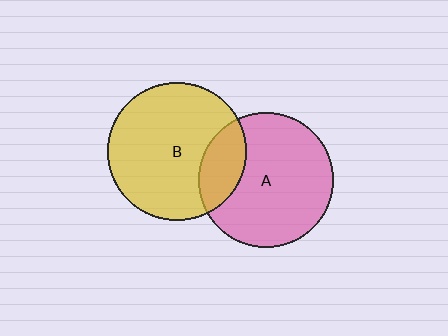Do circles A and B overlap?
Yes.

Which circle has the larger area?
Circle B (yellow).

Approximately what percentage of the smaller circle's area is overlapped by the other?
Approximately 20%.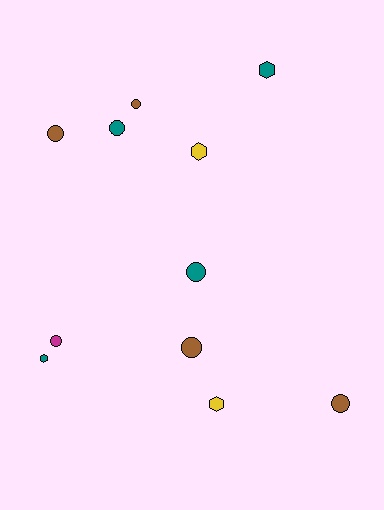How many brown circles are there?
There are 4 brown circles.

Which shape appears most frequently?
Circle, with 7 objects.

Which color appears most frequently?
Brown, with 4 objects.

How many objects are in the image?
There are 11 objects.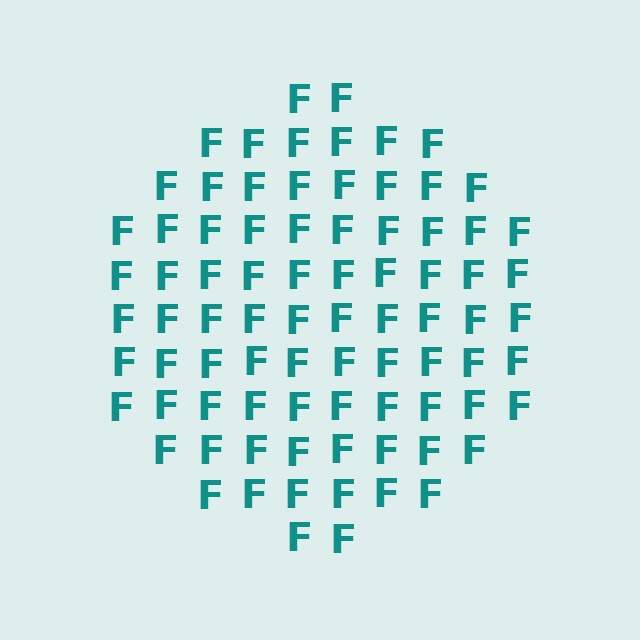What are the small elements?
The small elements are letter F's.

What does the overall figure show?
The overall figure shows a circle.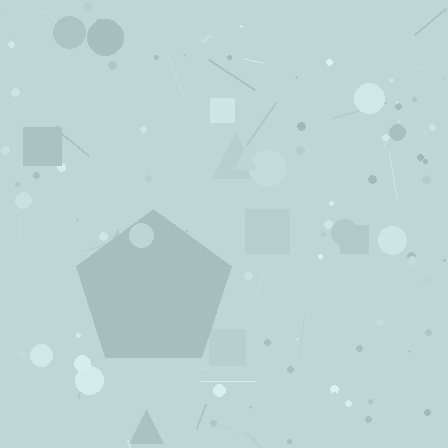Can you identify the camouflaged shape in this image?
The camouflaged shape is a pentagon.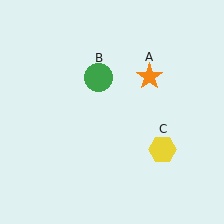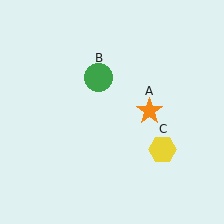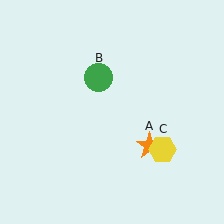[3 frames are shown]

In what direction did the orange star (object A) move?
The orange star (object A) moved down.